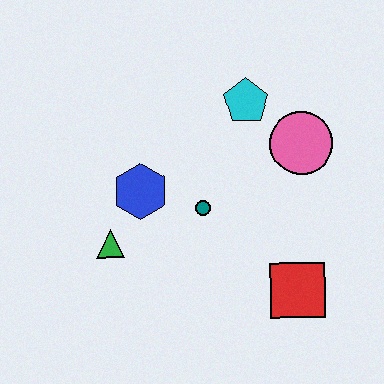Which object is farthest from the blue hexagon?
The red square is farthest from the blue hexagon.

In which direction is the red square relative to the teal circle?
The red square is to the right of the teal circle.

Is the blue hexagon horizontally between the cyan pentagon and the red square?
No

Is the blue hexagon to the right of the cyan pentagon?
No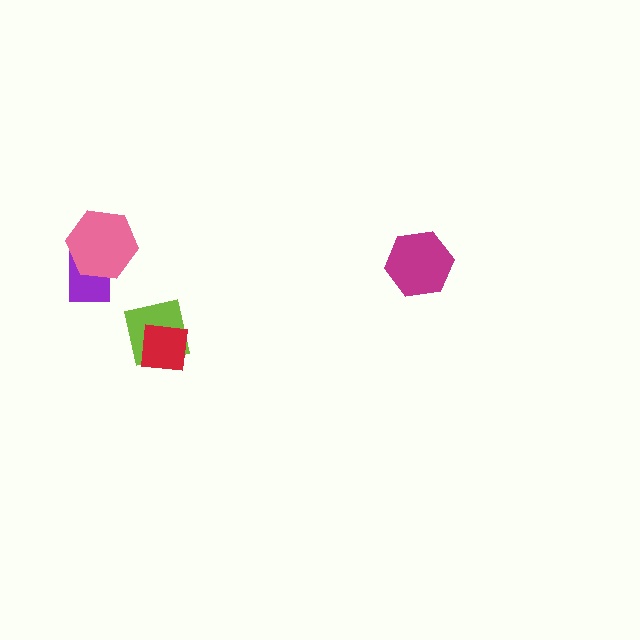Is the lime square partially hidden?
Yes, it is partially covered by another shape.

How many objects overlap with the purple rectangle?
1 object overlaps with the purple rectangle.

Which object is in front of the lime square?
The red square is in front of the lime square.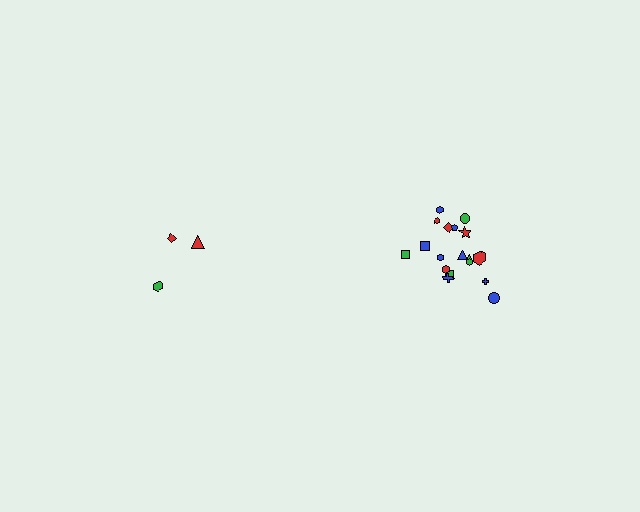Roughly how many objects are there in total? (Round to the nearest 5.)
Roughly 20 objects in total.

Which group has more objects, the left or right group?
The right group.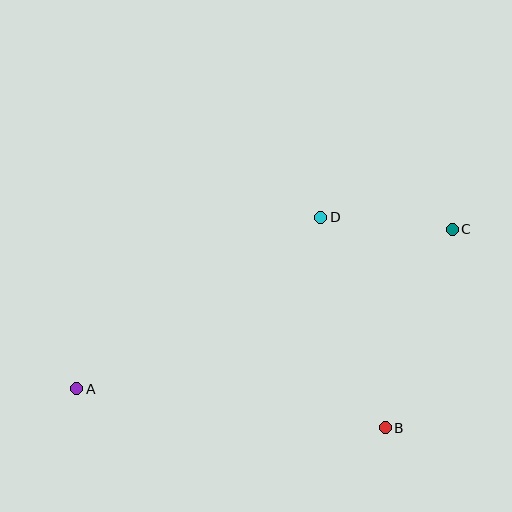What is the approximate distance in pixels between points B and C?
The distance between B and C is approximately 210 pixels.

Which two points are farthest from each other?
Points A and C are farthest from each other.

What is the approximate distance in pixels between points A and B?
The distance between A and B is approximately 311 pixels.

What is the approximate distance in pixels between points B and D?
The distance between B and D is approximately 220 pixels.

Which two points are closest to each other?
Points C and D are closest to each other.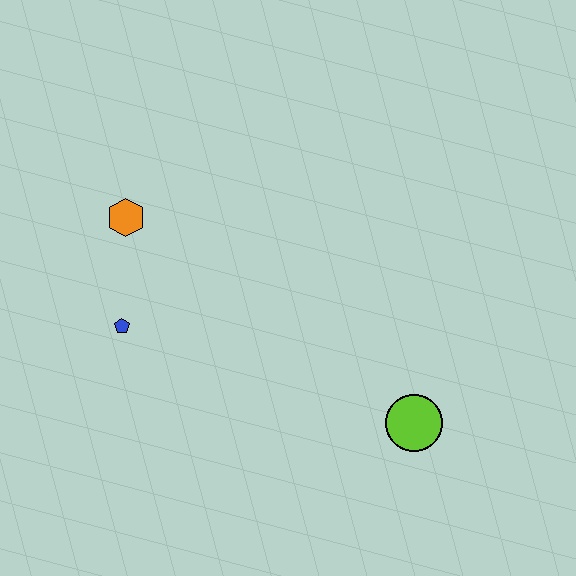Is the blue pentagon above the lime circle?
Yes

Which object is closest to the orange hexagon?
The blue pentagon is closest to the orange hexagon.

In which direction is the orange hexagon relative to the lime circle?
The orange hexagon is to the left of the lime circle.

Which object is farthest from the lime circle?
The orange hexagon is farthest from the lime circle.